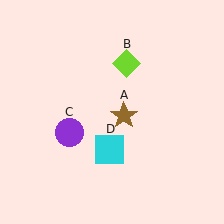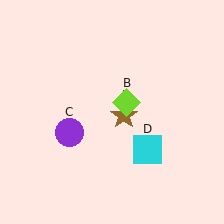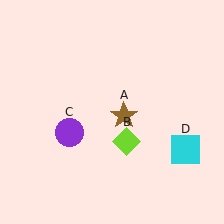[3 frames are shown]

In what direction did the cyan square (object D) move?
The cyan square (object D) moved right.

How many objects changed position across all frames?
2 objects changed position: lime diamond (object B), cyan square (object D).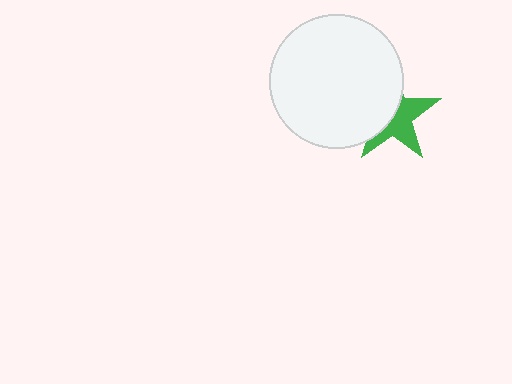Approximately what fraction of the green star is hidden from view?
Roughly 50% of the green star is hidden behind the white circle.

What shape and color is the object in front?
The object in front is a white circle.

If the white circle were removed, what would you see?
You would see the complete green star.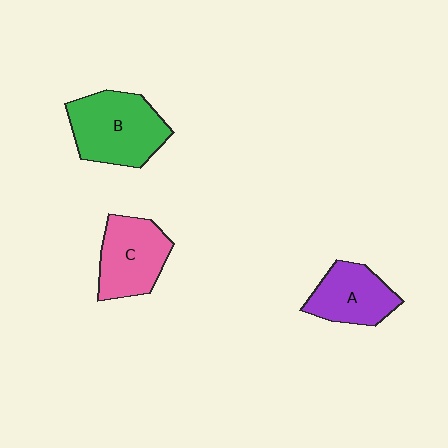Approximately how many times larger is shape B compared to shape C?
Approximately 1.2 times.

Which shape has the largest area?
Shape B (green).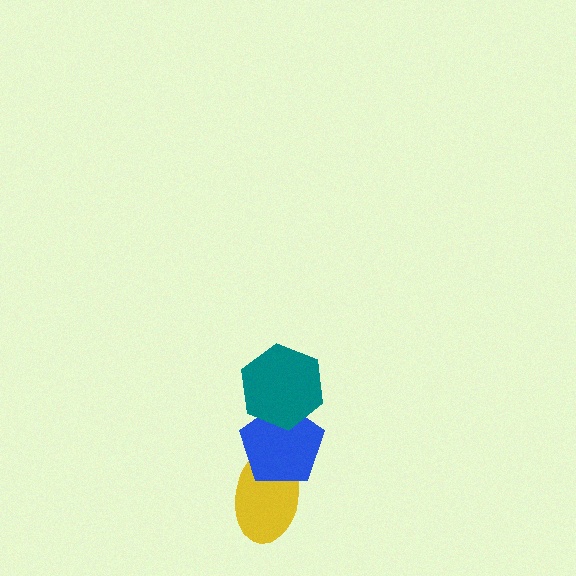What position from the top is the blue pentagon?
The blue pentagon is 2nd from the top.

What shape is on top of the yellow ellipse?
The blue pentagon is on top of the yellow ellipse.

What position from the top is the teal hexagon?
The teal hexagon is 1st from the top.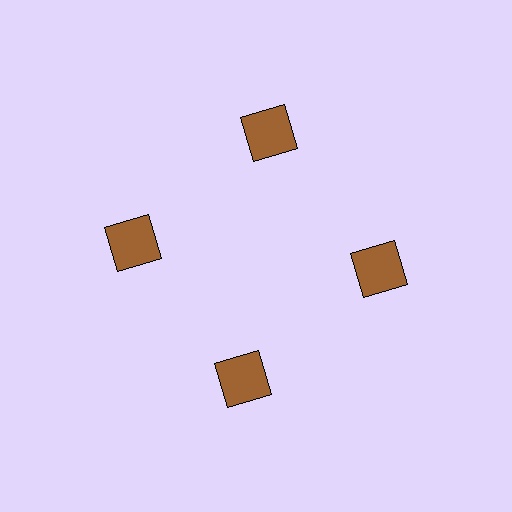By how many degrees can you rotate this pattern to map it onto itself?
The pattern maps onto itself every 90 degrees of rotation.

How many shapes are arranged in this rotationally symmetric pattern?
There are 4 shapes, arranged in 4 groups of 1.